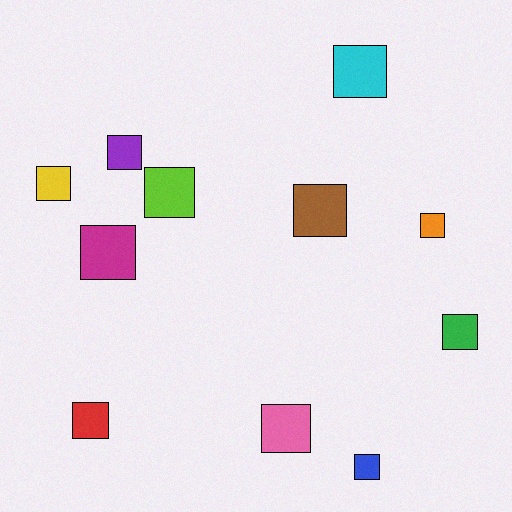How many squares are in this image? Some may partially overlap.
There are 11 squares.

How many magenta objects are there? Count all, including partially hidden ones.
There is 1 magenta object.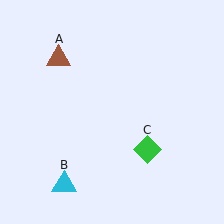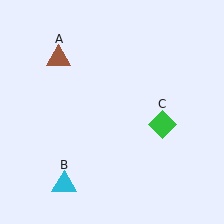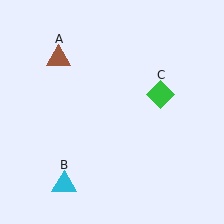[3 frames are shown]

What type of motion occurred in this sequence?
The green diamond (object C) rotated counterclockwise around the center of the scene.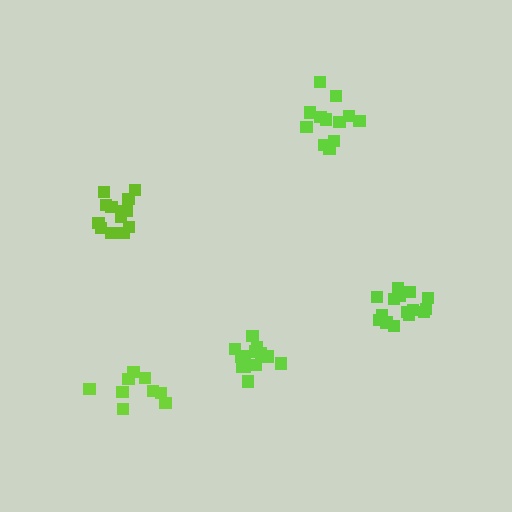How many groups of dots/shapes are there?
There are 5 groups.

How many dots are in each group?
Group 1: 12 dots, Group 2: 9 dots, Group 3: 13 dots, Group 4: 15 dots, Group 5: 13 dots (62 total).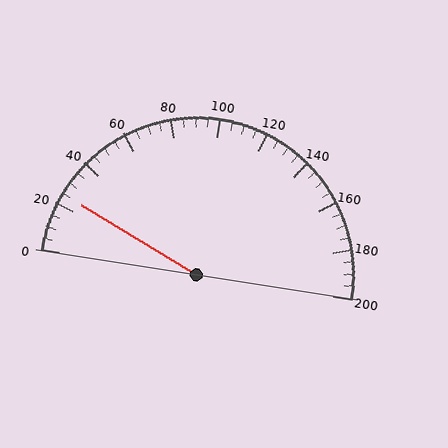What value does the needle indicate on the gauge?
The needle indicates approximately 25.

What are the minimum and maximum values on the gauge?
The gauge ranges from 0 to 200.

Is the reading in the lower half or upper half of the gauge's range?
The reading is in the lower half of the range (0 to 200).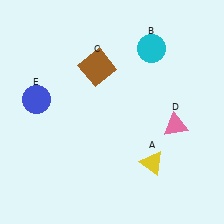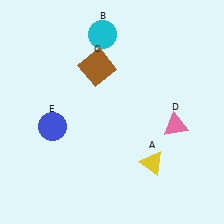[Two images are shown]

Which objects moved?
The objects that moved are: the cyan circle (B), the blue circle (E).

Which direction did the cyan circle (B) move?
The cyan circle (B) moved left.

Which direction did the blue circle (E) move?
The blue circle (E) moved down.